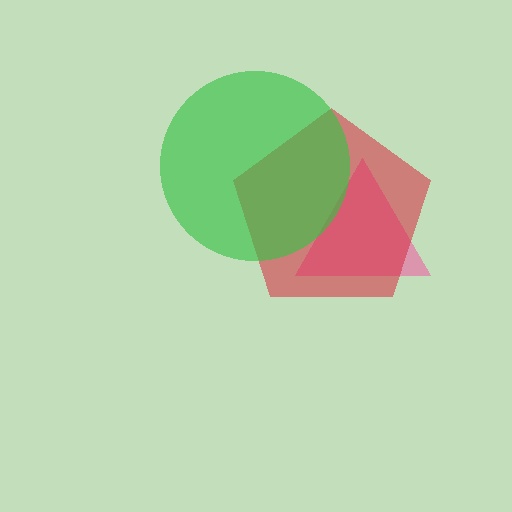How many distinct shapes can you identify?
There are 3 distinct shapes: a pink triangle, a red pentagon, a green circle.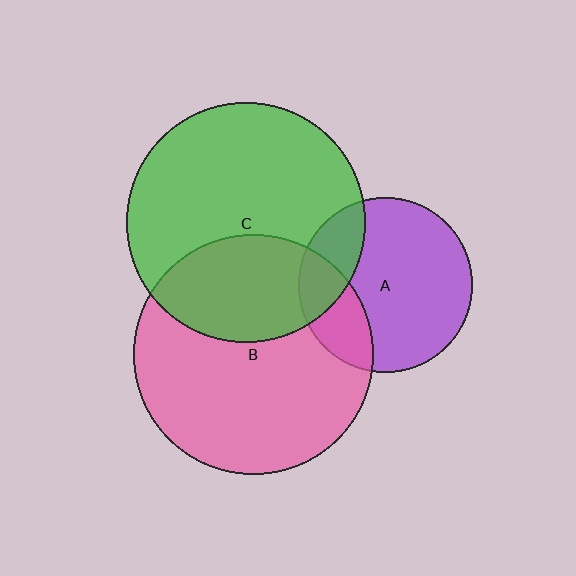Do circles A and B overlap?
Yes.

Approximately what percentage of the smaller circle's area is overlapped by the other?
Approximately 25%.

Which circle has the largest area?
Circle B (pink).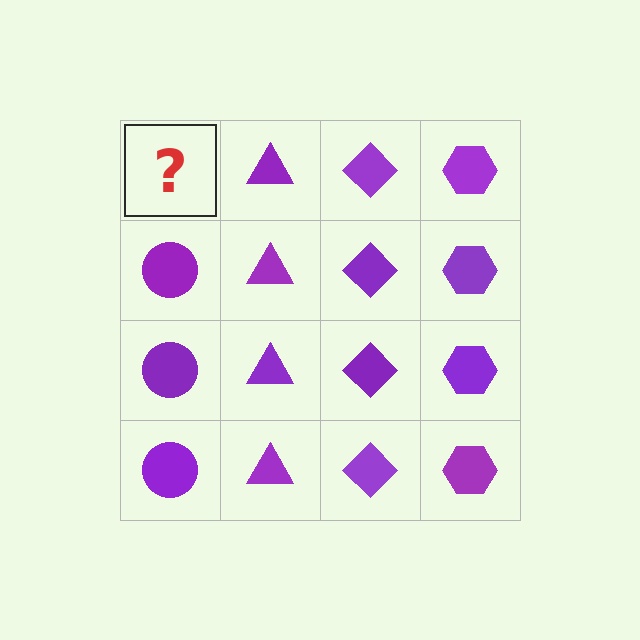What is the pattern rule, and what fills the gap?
The rule is that each column has a consistent shape. The gap should be filled with a purple circle.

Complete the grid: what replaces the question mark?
The question mark should be replaced with a purple circle.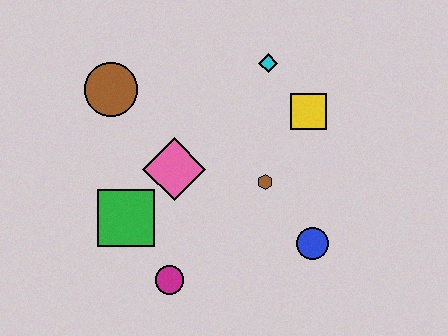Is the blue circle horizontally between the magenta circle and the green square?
No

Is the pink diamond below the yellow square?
Yes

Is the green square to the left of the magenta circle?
Yes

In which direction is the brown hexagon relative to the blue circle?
The brown hexagon is above the blue circle.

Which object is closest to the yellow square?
The cyan diamond is closest to the yellow square.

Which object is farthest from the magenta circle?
The cyan diamond is farthest from the magenta circle.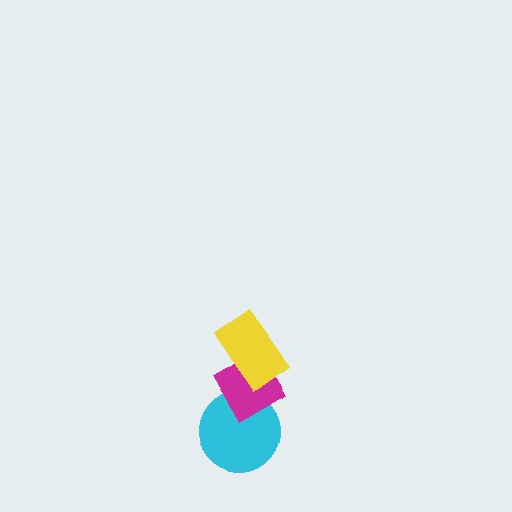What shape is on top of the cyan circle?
The magenta diamond is on top of the cyan circle.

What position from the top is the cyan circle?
The cyan circle is 3rd from the top.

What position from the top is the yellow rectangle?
The yellow rectangle is 1st from the top.